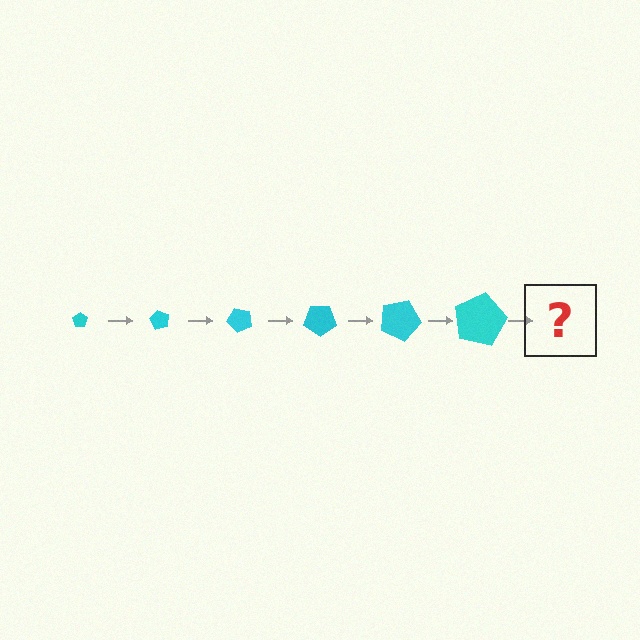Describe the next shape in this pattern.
It should be a pentagon, larger than the previous one and rotated 360 degrees from the start.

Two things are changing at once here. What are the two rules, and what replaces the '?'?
The two rules are that the pentagon grows larger each step and it rotates 60 degrees each step. The '?' should be a pentagon, larger than the previous one and rotated 360 degrees from the start.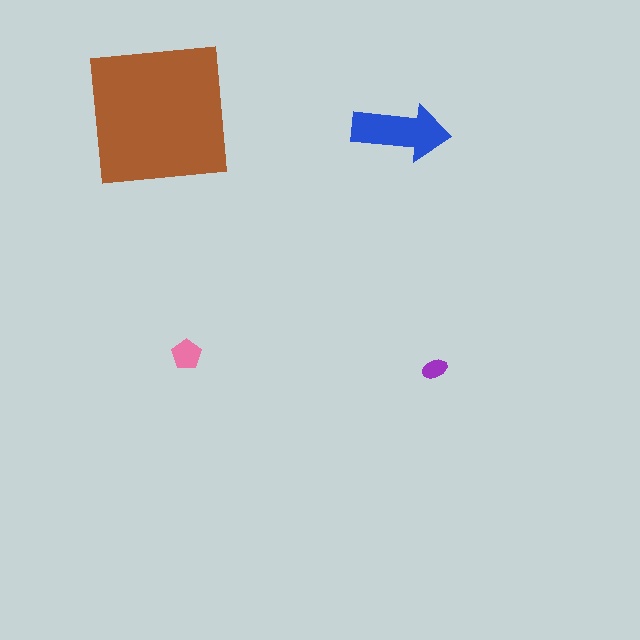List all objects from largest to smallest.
The brown square, the blue arrow, the pink pentagon, the purple ellipse.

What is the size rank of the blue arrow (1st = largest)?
2nd.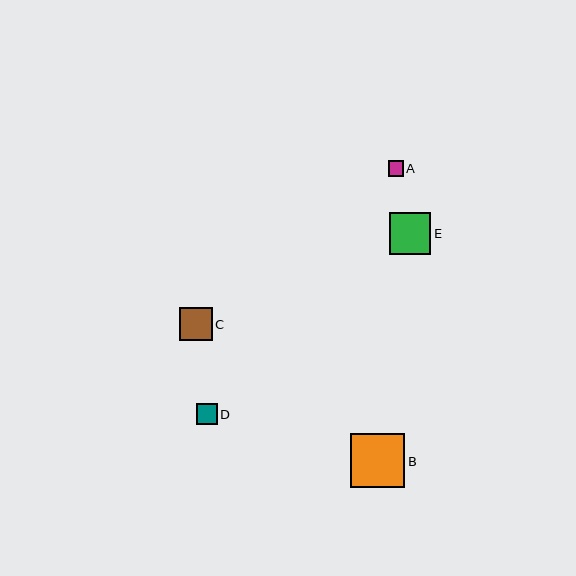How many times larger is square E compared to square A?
Square E is approximately 2.7 times the size of square A.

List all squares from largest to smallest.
From largest to smallest: B, E, C, D, A.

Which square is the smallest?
Square A is the smallest with a size of approximately 15 pixels.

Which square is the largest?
Square B is the largest with a size of approximately 54 pixels.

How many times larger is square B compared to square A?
Square B is approximately 3.6 times the size of square A.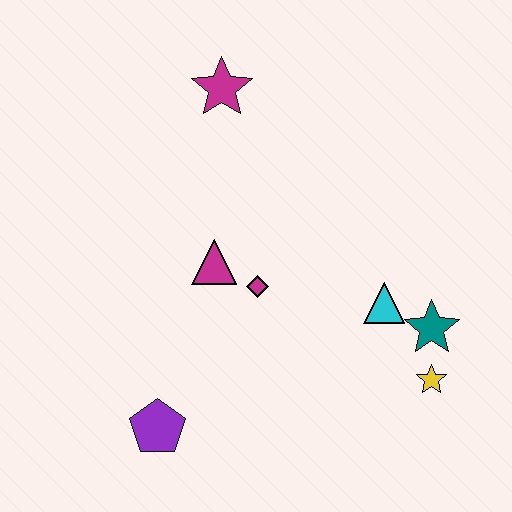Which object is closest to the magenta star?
The magenta triangle is closest to the magenta star.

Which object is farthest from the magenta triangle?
The yellow star is farthest from the magenta triangle.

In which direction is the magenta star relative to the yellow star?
The magenta star is above the yellow star.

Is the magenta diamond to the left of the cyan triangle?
Yes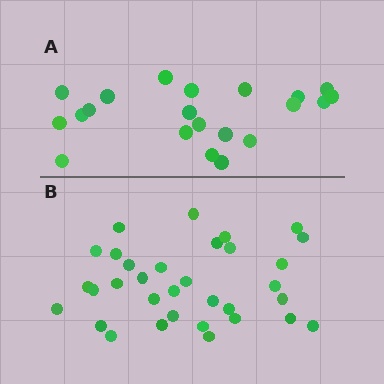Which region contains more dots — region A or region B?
Region B (the bottom region) has more dots.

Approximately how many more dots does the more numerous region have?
Region B has roughly 12 or so more dots than region A.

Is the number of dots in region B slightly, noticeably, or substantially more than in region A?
Region B has substantially more. The ratio is roughly 1.6 to 1.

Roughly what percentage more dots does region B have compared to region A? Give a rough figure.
About 55% more.